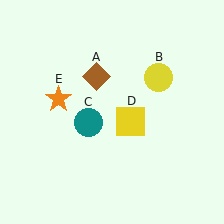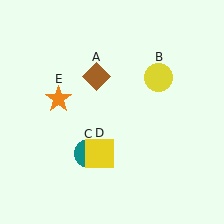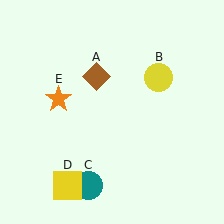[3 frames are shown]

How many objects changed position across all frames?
2 objects changed position: teal circle (object C), yellow square (object D).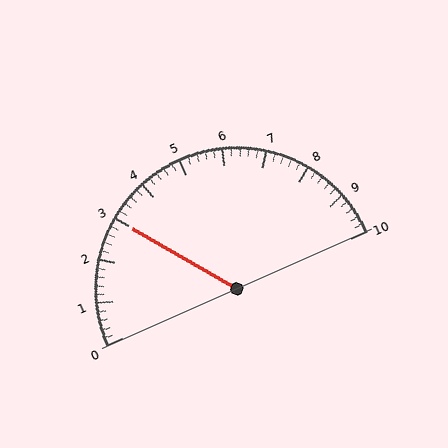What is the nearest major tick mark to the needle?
The nearest major tick mark is 3.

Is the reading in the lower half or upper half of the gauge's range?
The reading is in the lower half of the range (0 to 10).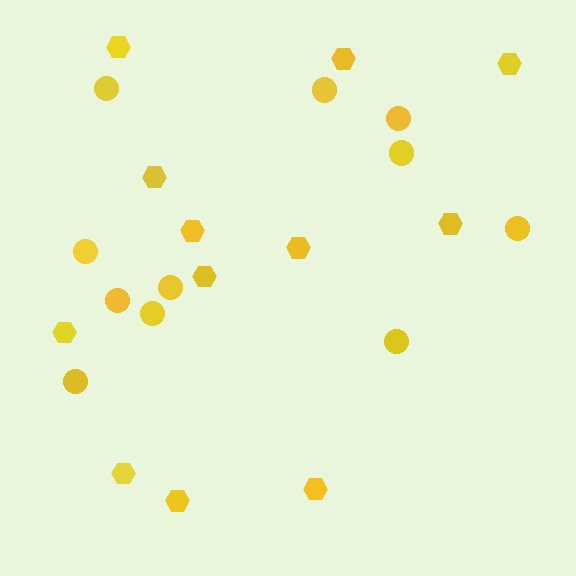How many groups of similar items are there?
There are 2 groups: one group of circles (11) and one group of hexagons (12).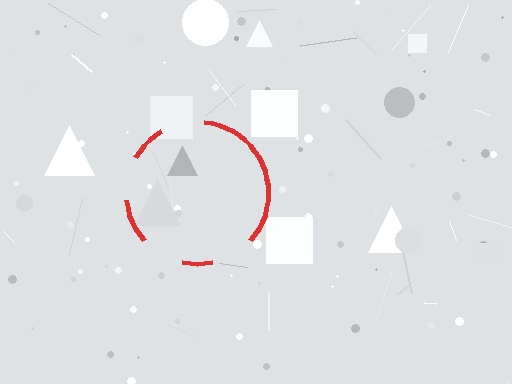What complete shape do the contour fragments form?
The contour fragments form a circle.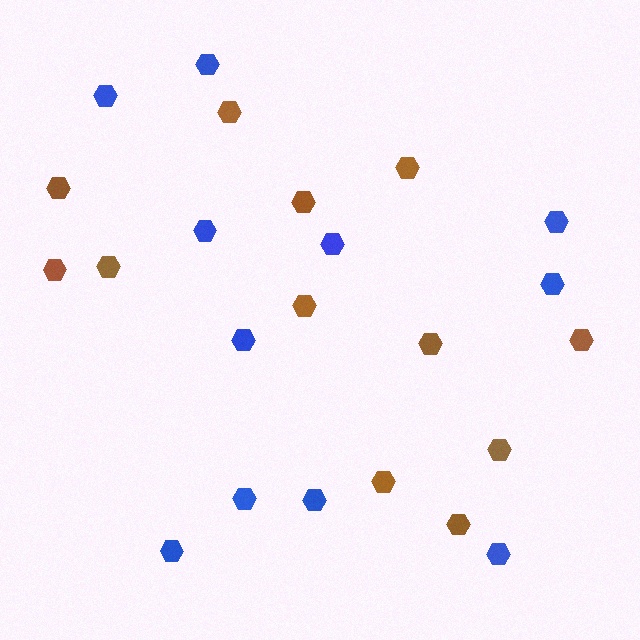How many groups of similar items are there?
There are 2 groups: one group of blue hexagons (11) and one group of brown hexagons (12).